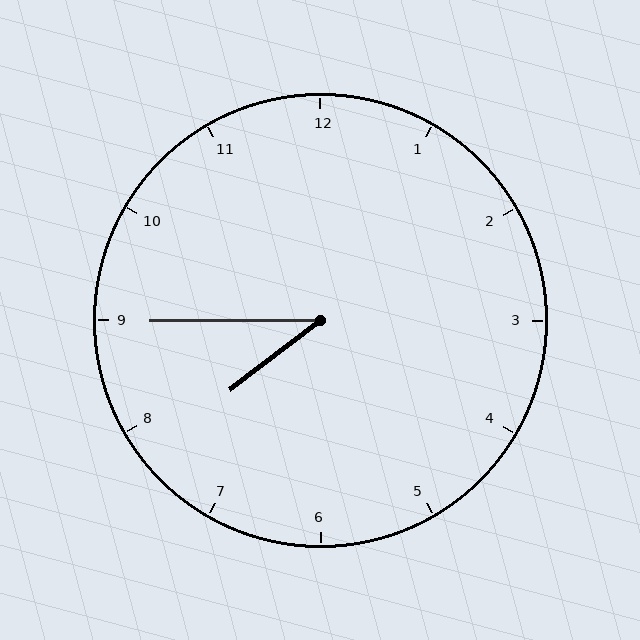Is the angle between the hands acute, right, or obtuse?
It is acute.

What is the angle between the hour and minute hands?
Approximately 38 degrees.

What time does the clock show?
7:45.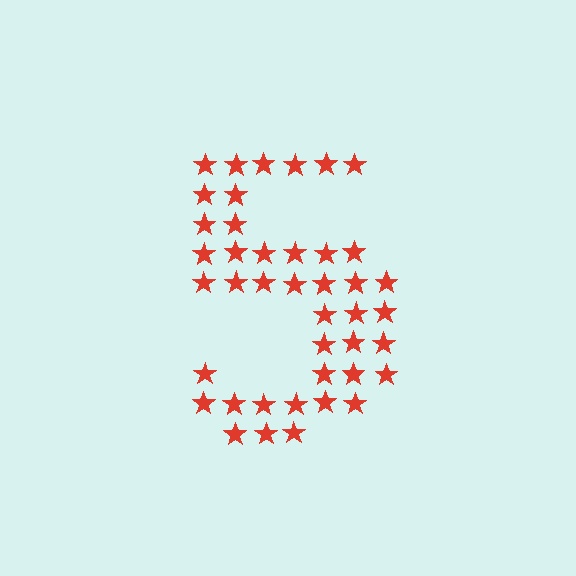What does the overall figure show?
The overall figure shows the digit 5.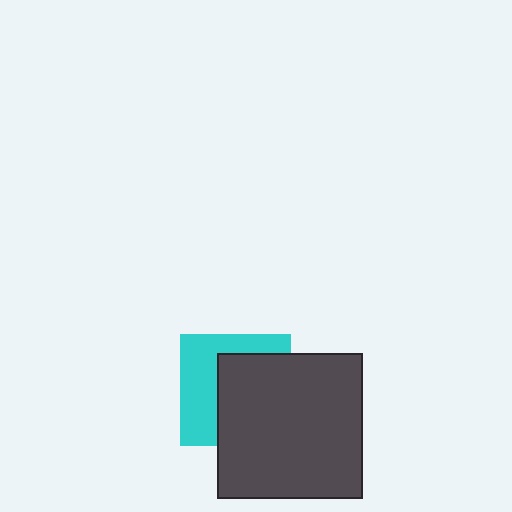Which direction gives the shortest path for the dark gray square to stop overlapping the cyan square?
Moving right gives the shortest separation.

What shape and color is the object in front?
The object in front is a dark gray square.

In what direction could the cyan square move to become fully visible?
The cyan square could move left. That would shift it out from behind the dark gray square entirely.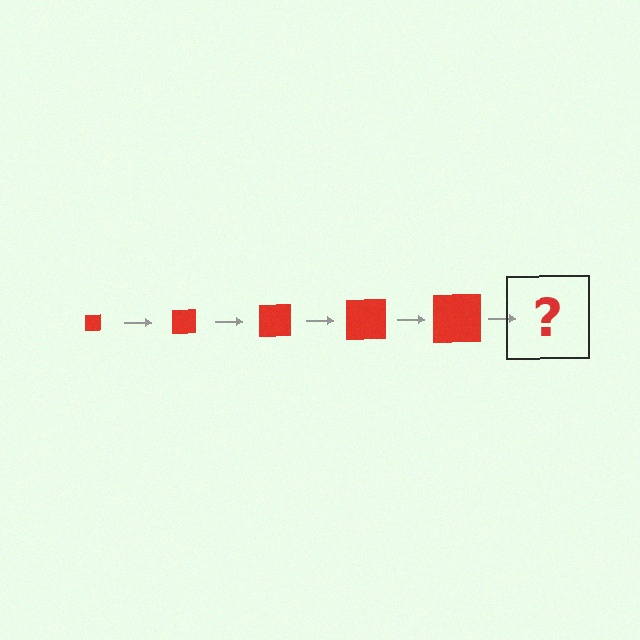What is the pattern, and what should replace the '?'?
The pattern is that the square gets progressively larger each step. The '?' should be a red square, larger than the previous one.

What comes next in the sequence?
The next element should be a red square, larger than the previous one.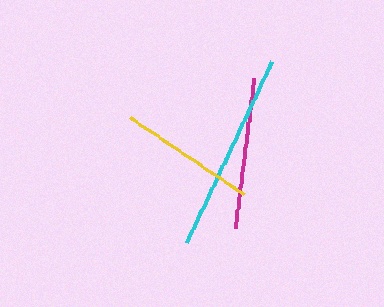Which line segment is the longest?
The cyan line is the longest at approximately 200 pixels.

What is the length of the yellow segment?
The yellow segment is approximately 139 pixels long.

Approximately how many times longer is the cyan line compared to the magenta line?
The cyan line is approximately 1.3 times the length of the magenta line.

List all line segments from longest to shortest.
From longest to shortest: cyan, magenta, yellow.